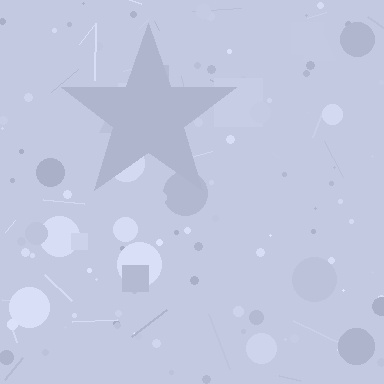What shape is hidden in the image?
A star is hidden in the image.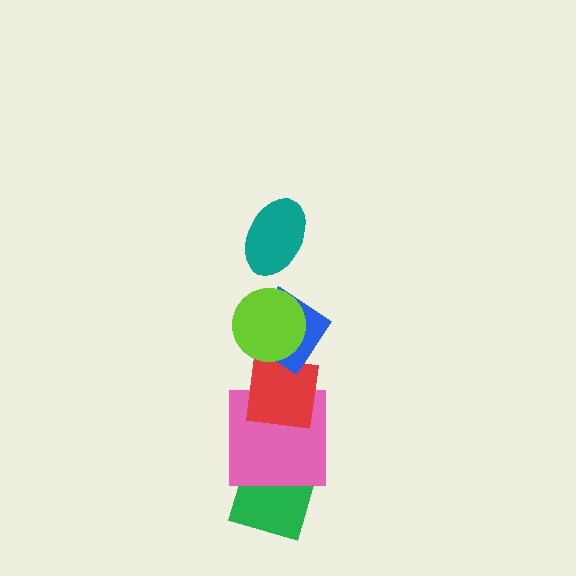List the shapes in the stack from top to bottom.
From top to bottom: the teal ellipse, the lime circle, the blue diamond, the red square, the pink square, the green diamond.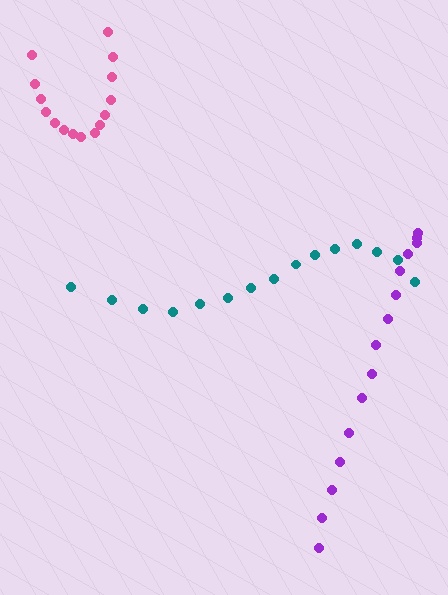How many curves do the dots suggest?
There are 3 distinct paths.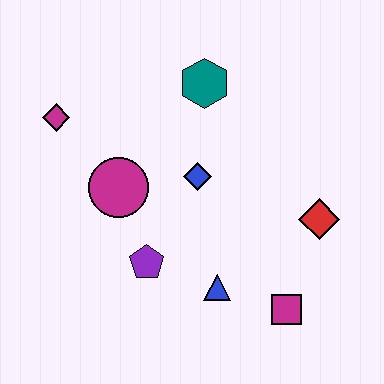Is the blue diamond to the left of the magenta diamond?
No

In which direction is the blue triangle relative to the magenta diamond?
The blue triangle is below the magenta diamond.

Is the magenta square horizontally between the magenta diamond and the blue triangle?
No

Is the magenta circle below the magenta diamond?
Yes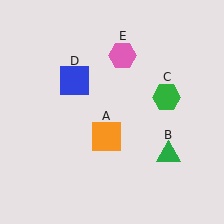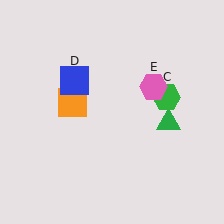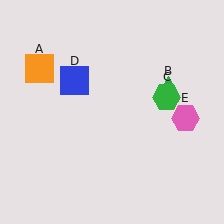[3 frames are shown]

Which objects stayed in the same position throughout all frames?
Green hexagon (object C) and blue square (object D) remained stationary.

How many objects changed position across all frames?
3 objects changed position: orange square (object A), green triangle (object B), pink hexagon (object E).